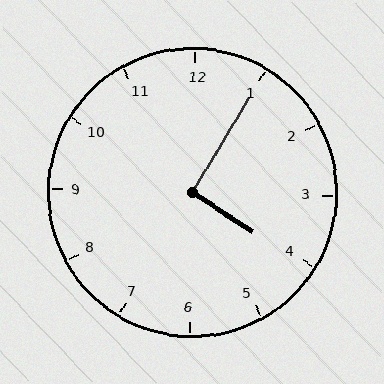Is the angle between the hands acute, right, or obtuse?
It is right.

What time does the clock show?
4:05.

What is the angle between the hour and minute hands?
Approximately 92 degrees.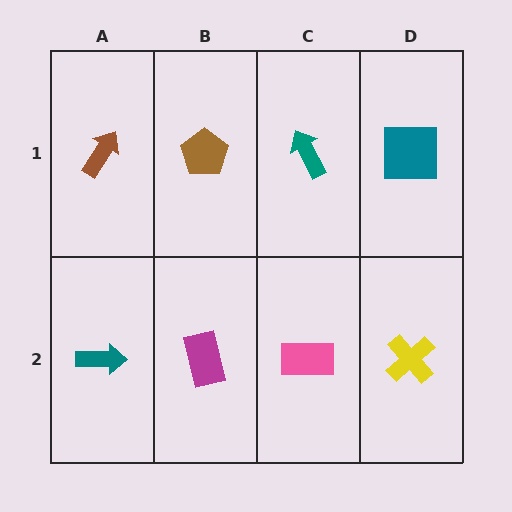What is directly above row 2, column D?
A teal square.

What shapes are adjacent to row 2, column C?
A teal arrow (row 1, column C), a magenta rectangle (row 2, column B), a yellow cross (row 2, column D).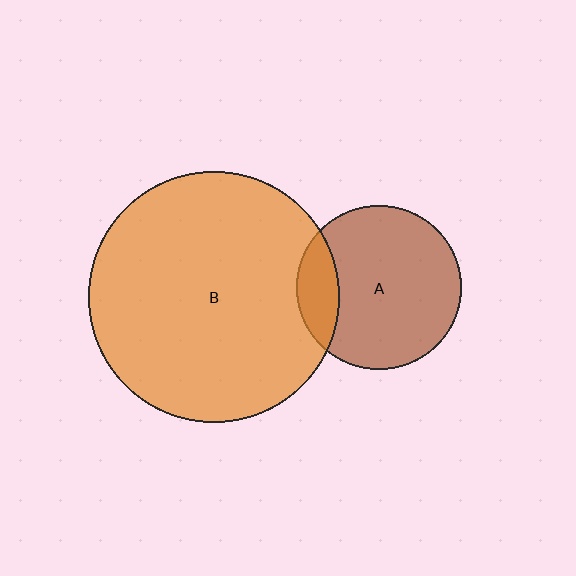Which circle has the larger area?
Circle B (orange).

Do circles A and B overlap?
Yes.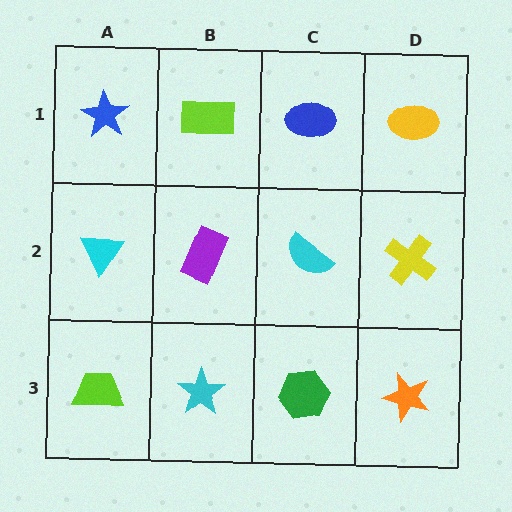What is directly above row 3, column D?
A yellow cross.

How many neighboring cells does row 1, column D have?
2.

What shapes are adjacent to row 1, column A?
A cyan triangle (row 2, column A), a lime rectangle (row 1, column B).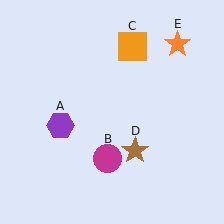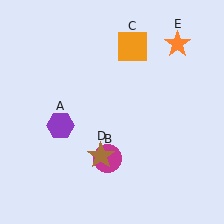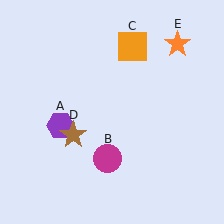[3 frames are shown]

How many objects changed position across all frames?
1 object changed position: brown star (object D).